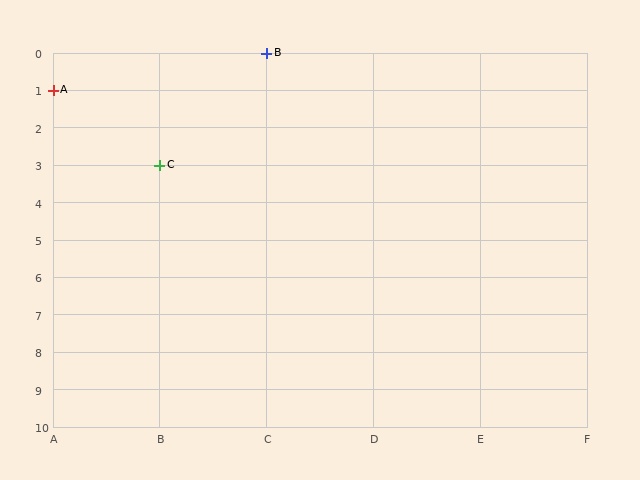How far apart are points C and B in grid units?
Points C and B are 1 column and 3 rows apart (about 3.2 grid units diagonally).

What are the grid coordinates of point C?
Point C is at grid coordinates (B, 3).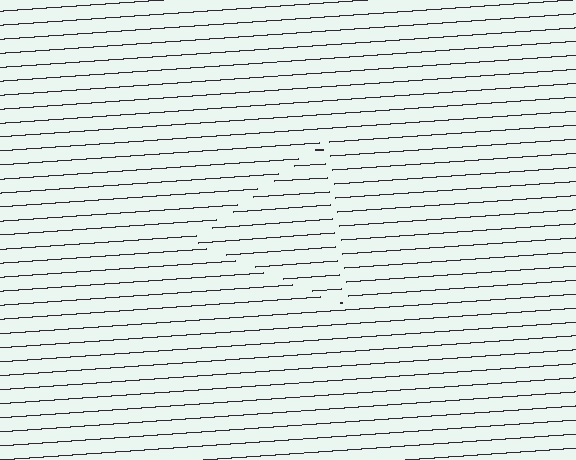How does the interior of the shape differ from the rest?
The interior of the shape contains the same grating, shifted by half a period — the contour is defined by the phase discontinuity where line-ends from the inner and outer gratings abut.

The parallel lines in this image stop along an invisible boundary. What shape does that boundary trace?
An illusory triangle. The interior of the shape contains the same grating, shifted by half a period — the contour is defined by the phase discontinuity where line-ends from the inner and outer gratings abut.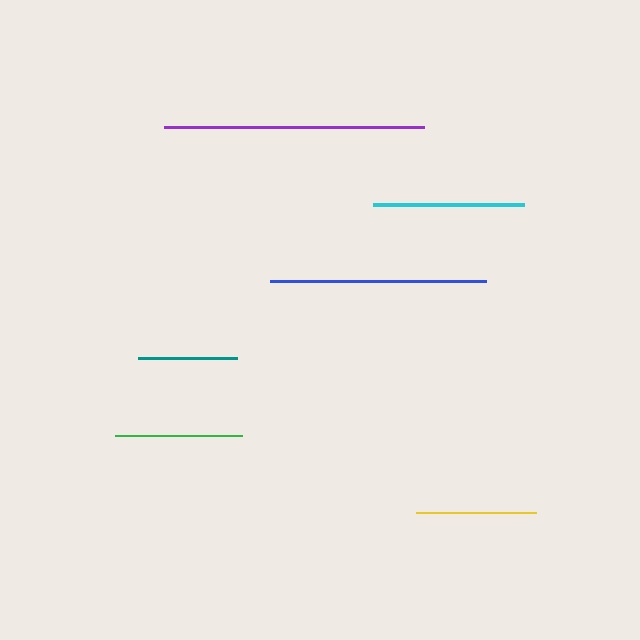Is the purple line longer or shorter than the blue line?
The purple line is longer than the blue line.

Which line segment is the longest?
The purple line is the longest at approximately 260 pixels.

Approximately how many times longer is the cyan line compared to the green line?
The cyan line is approximately 1.2 times the length of the green line.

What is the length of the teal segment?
The teal segment is approximately 99 pixels long.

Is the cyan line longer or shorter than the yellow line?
The cyan line is longer than the yellow line.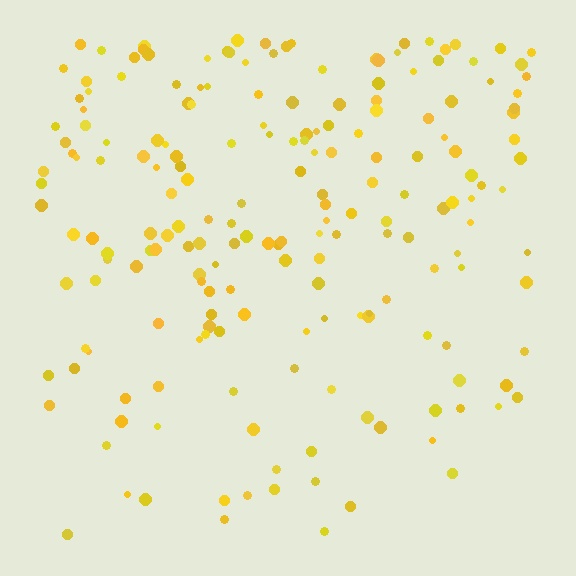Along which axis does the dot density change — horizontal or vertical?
Vertical.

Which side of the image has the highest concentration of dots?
The top.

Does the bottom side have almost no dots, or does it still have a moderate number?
Still a moderate number, just noticeably fewer than the top.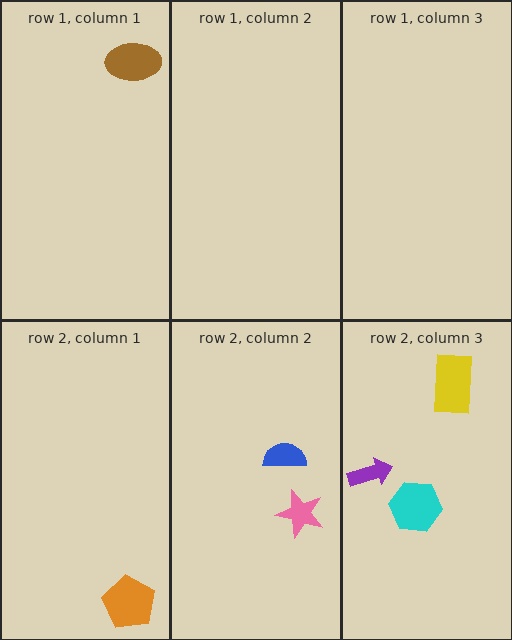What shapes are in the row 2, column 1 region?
The orange pentagon.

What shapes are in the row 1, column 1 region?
The brown ellipse.